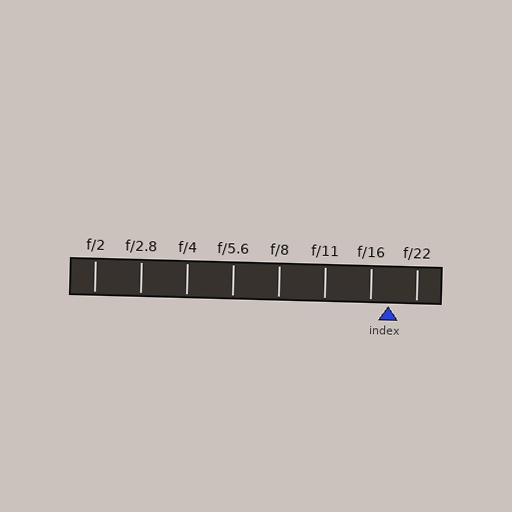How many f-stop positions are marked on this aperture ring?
There are 8 f-stop positions marked.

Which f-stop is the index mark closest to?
The index mark is closest to f/16.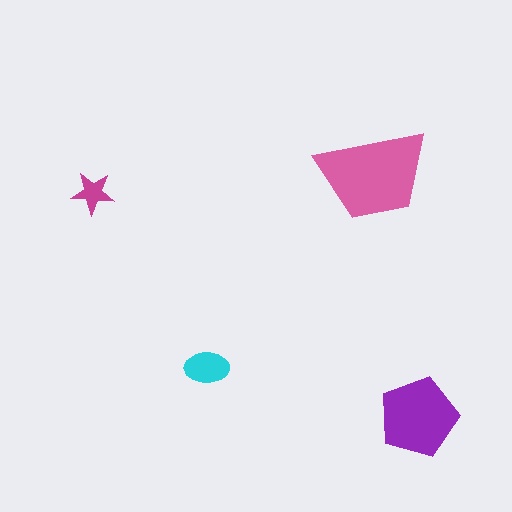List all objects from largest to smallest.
The pink trapezoid, the purple pentagon, the cyan ellipse, the magenta star.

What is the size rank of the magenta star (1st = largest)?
4th.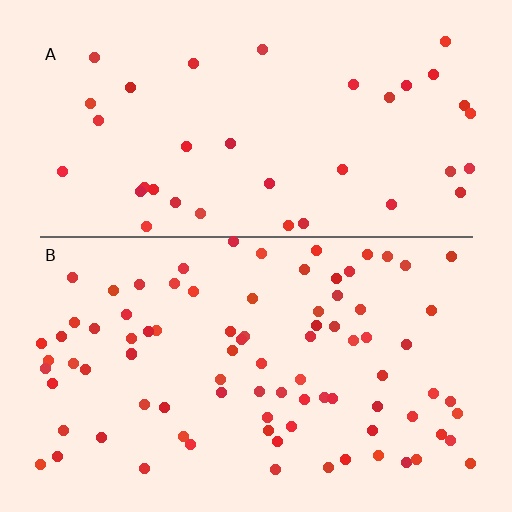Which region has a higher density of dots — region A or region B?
B (the bottom).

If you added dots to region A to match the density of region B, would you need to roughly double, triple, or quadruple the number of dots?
Approximately double.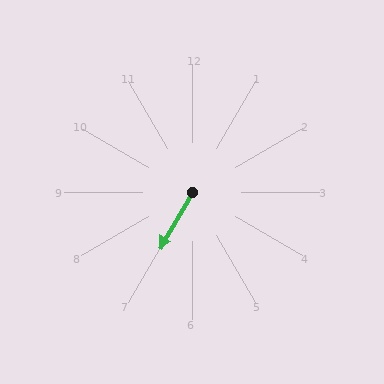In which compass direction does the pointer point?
Southwest.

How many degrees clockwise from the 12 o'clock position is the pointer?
Approximately 210 degrees.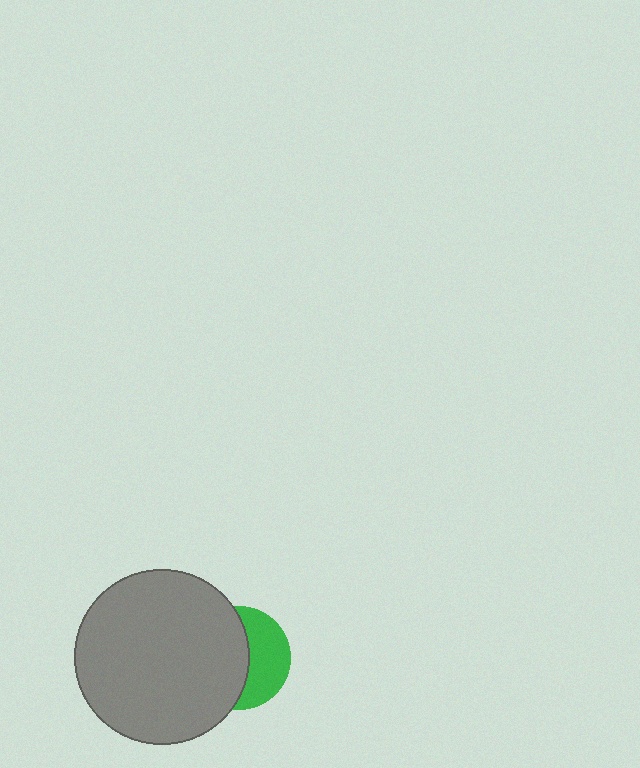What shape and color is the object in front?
The object in front is a gray circle.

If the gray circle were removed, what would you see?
You would see the complete green circle.